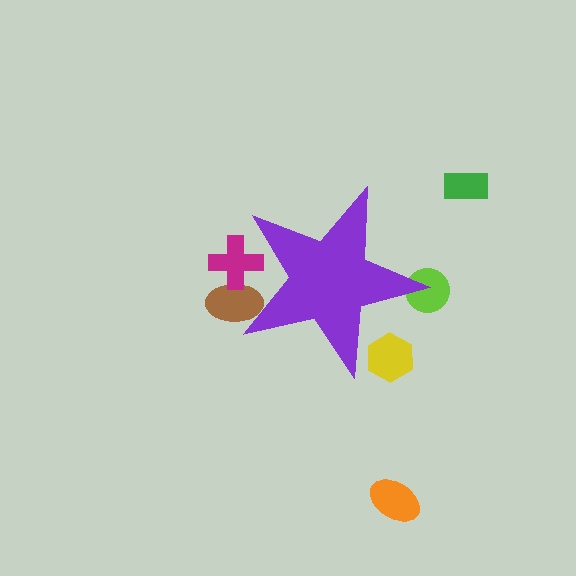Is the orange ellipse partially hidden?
No, the orange ellipse is fully visible.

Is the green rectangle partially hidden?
No, the green rectangle is fully visible.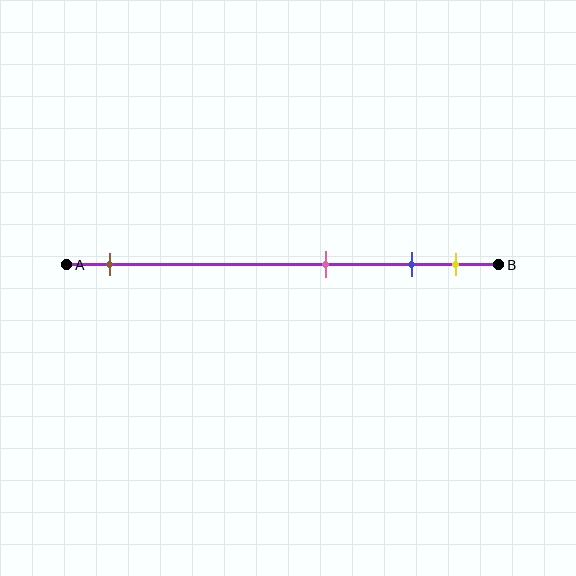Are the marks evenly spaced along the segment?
No, the marks are not evenly spaced.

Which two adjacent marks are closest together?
The blue and yellow marks are the closest adjacent pair.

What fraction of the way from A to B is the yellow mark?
The yellow mark is approximately 90% (0.9) of the way from A to B.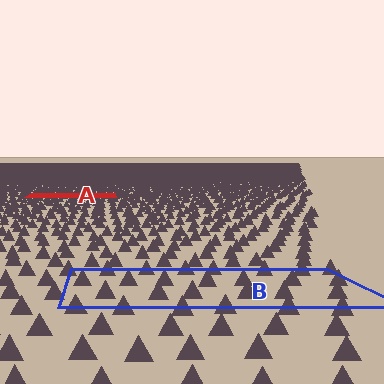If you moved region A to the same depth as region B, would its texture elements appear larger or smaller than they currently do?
They would appear larger. At a closer depth, the same texture elements are projected at a bigger on-screen size.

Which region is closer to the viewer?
Region B is closer. The texture elements there are larger and more spread out.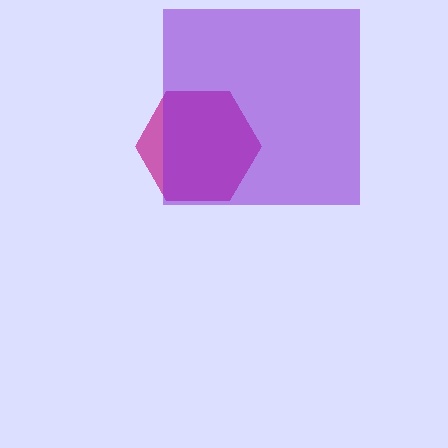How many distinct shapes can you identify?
There are 2 distinct shapes: a magenta hexagon, a purple square.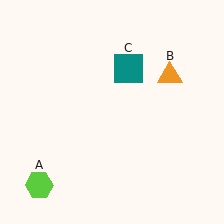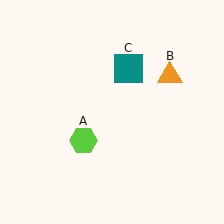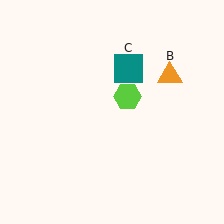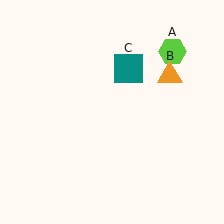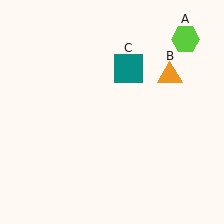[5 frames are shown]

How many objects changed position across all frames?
1 object changed position: lime hexagon (object A).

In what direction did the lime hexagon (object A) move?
The lime hexagon (object A) moved up and to the right.